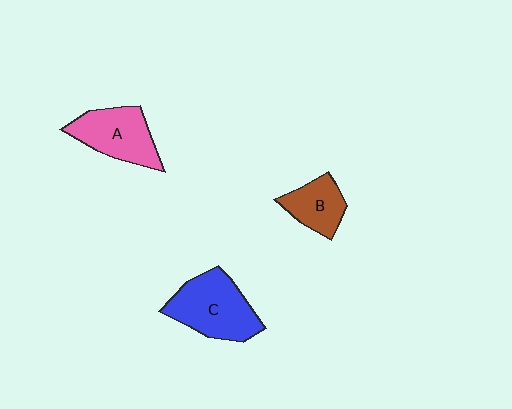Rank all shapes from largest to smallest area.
From largest to smallest: C (blue), A (pink), B (brown).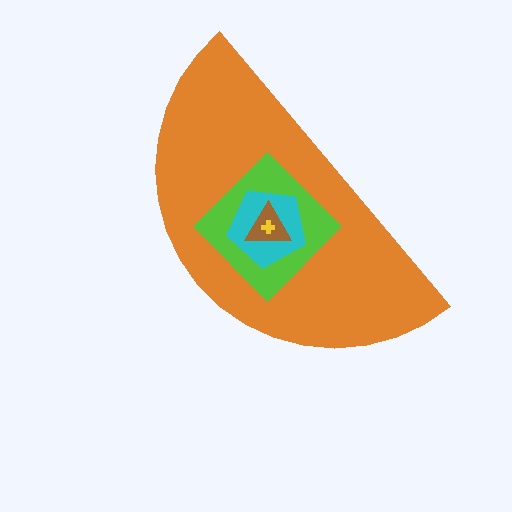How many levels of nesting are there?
5.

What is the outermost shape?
The orange semicircle.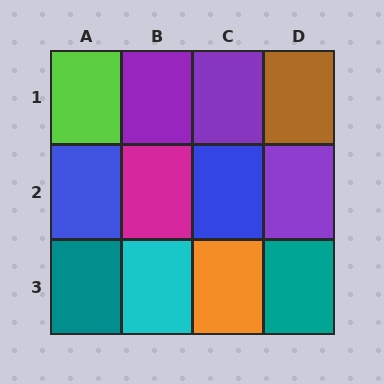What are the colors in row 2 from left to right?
Blue, magenta, blue, purple.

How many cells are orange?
1 cell is orange.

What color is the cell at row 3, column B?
Cyan.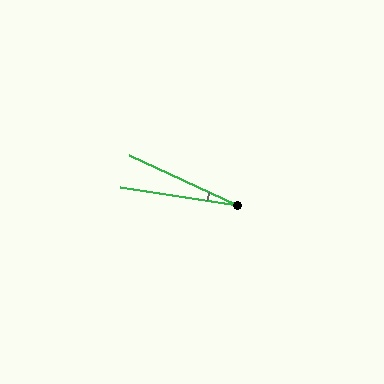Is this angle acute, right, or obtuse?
It is acute.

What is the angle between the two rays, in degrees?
Approximately 16 degrees.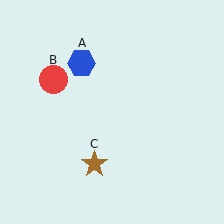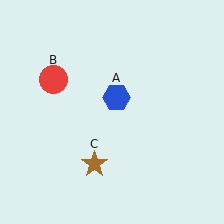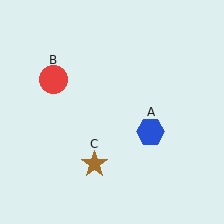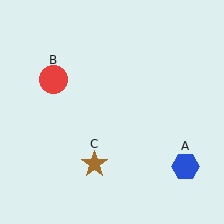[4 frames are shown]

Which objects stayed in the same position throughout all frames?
Red circle (object B) and brown star (object C) remained stationary.